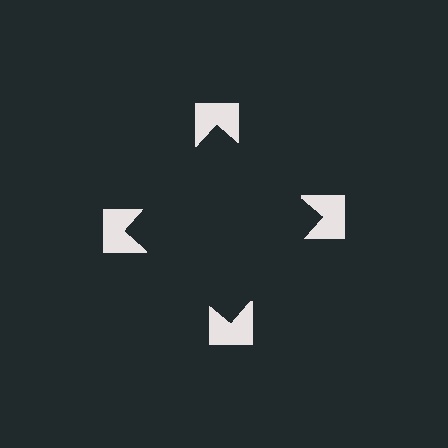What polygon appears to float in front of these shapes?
An illusory square — its edges are inferred from the aligned wedge cuts in the notched squares, not physically drawn.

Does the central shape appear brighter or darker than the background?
It typically appears slightly darker than the background, even though no actual brightness change is drawn.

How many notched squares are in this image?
There are 4 — one at each vertex of the illusory square.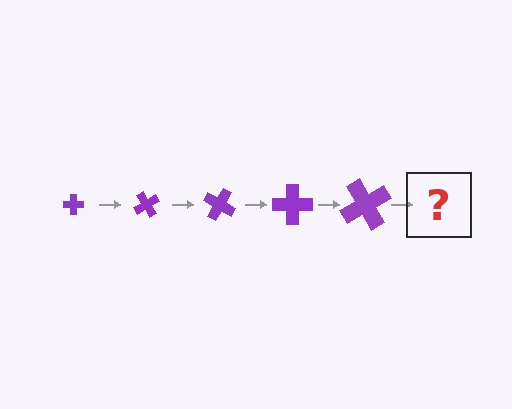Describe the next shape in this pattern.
It should be a cross, larger than the previous one and rotated 300 degrees from the start.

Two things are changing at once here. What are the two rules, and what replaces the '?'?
The two rules are that the cross grows larger each step and it rotates 60 degrees each step. The '?' should be a cross, larger than the previous one and rotated 300 degrees from the start.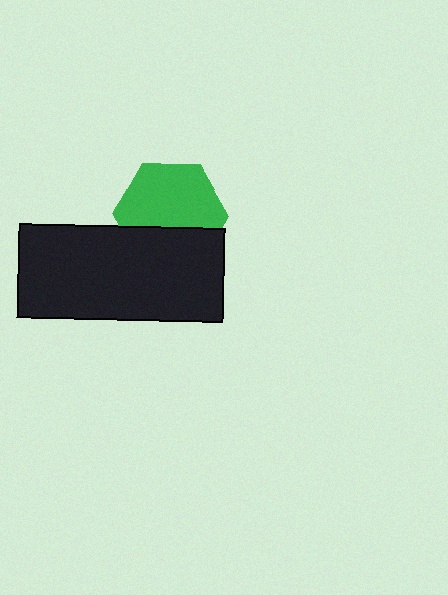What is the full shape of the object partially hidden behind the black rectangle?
The partially hidden object is a green hexagon.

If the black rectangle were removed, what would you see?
You would see the complete green hexagon.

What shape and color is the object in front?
The object in front is a black rectangle.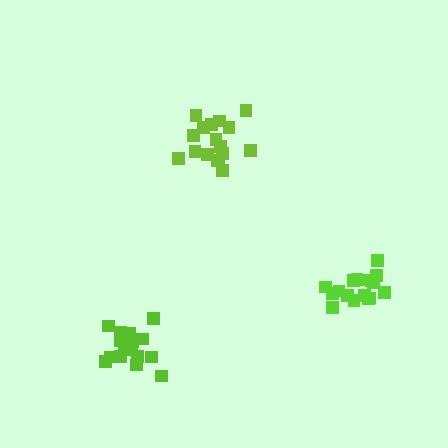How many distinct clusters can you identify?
There are 3 distinct clusters.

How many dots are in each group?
Group 1: 18 dots, Group 2: 17 dots, Group 3: 19 dots (54 total).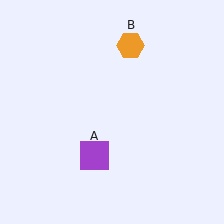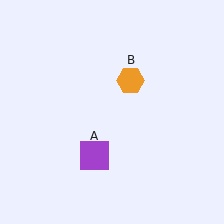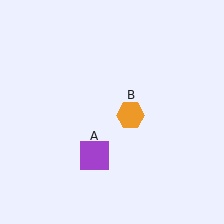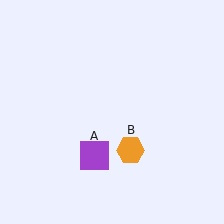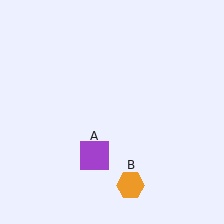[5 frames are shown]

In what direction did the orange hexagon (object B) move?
The orange hexagon (object B) moved down.